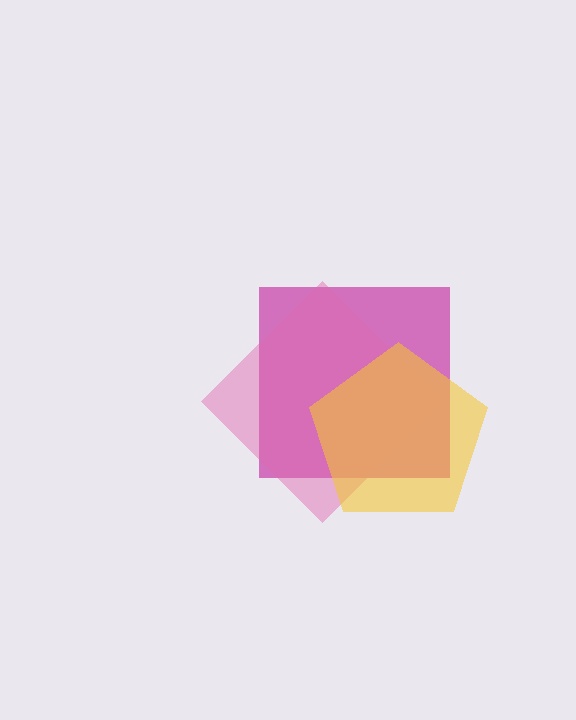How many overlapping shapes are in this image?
There are 3 overlapping shapes in the image.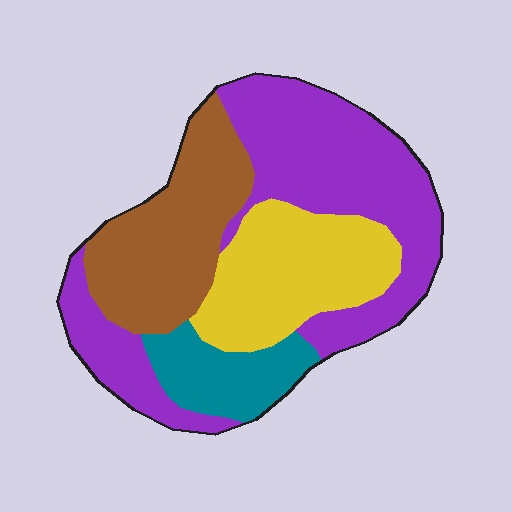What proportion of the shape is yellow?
Yellow takes up about one quarter (1/4) of the shape.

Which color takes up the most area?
Purple, at roughly 40%.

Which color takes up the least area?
Teal, at roughly 10%.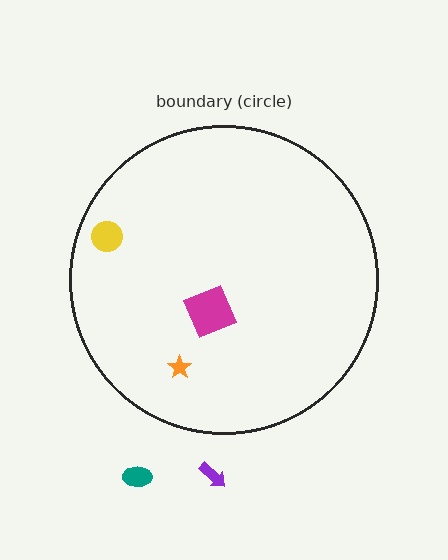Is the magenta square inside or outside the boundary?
Inside.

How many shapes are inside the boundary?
3 inside, 2 outside.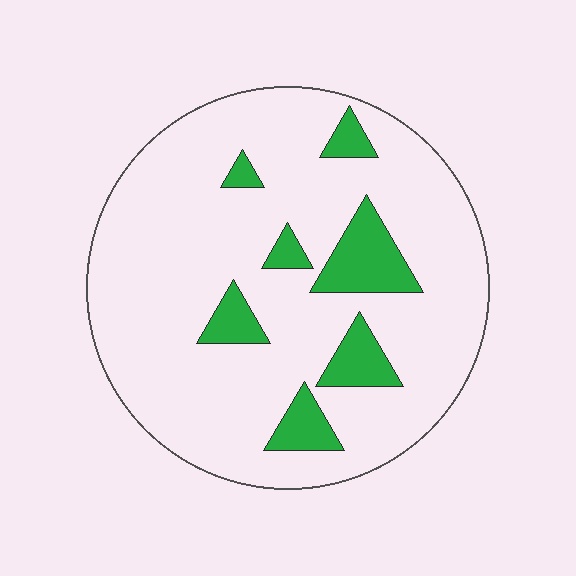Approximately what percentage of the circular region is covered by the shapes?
Approximately 15%.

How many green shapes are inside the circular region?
7.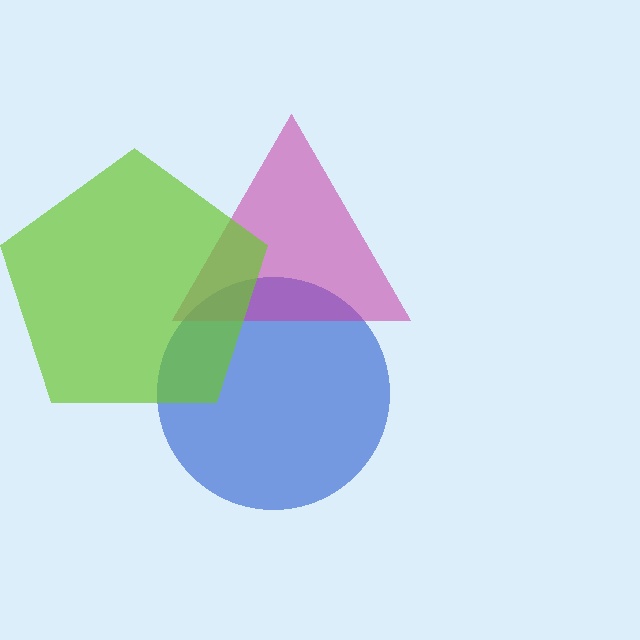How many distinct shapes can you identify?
There are 3 distinct shapes: a blue circle, a magenta triangle, a lime pentagon.